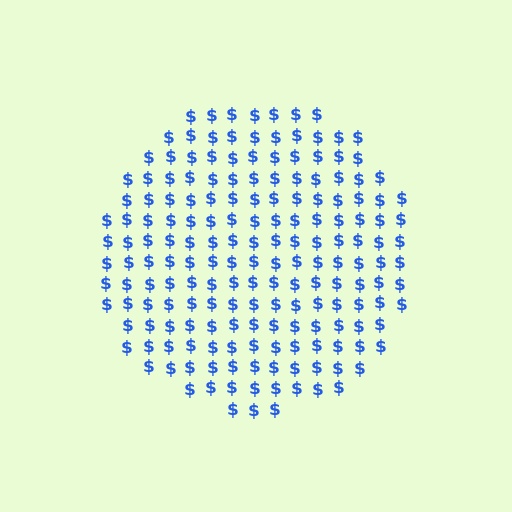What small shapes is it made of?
It is made of small dollar signs.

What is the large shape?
The large shape is a circle.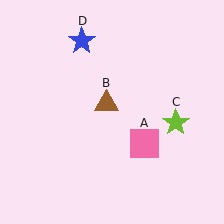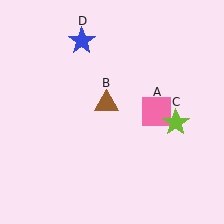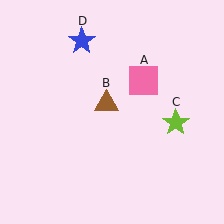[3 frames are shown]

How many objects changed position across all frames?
1 object changed position: pink square (object A).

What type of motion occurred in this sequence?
The pink square (object A) rotated counterclockwise around the center of the scene.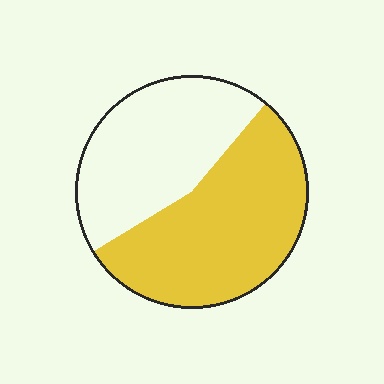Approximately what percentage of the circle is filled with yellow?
Approximately 55%.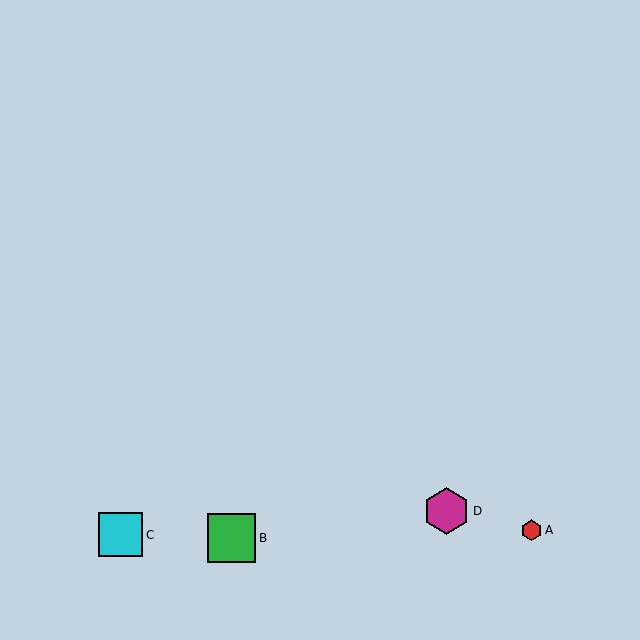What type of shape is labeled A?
Shape A is a red hexagon.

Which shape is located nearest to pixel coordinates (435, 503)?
The magenta hexagon (labeled D) at (447, 511) is nearest to that location.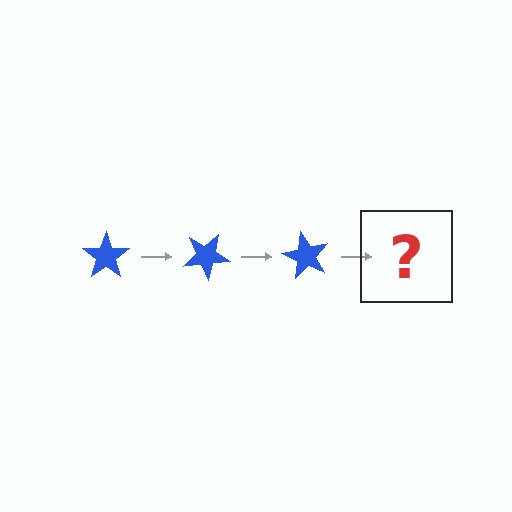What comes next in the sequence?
The next element should be a blue star rotated 90 degrees.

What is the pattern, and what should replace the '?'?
The pattern is that the star rotates 30 degrees each step. The '?' should be a blue star rotated 90 degrees.